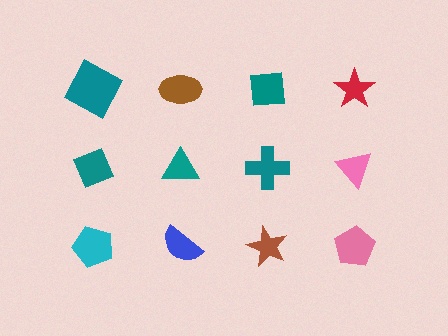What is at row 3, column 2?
A blue semicircle.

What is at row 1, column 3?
A teal square.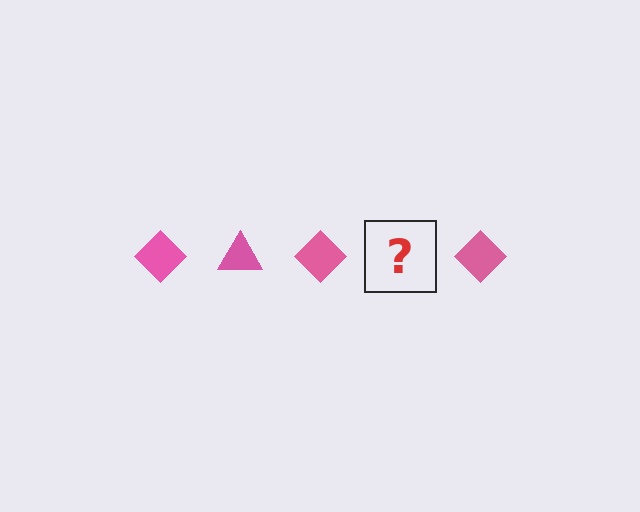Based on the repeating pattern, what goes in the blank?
The blank should be a pink triangle.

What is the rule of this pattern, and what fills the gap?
The rule is that the pattern cycles through diamond, triangle shapes in pink. The gap should be filled with a pink triangle.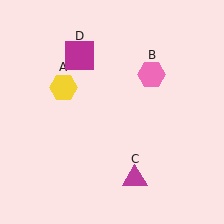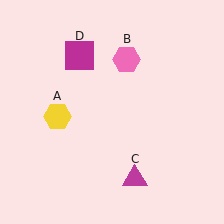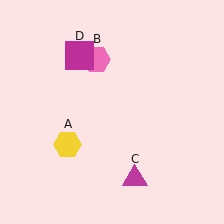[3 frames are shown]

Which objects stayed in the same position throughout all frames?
Magenta triangle (object C) and magenta square (object D) remained stationary.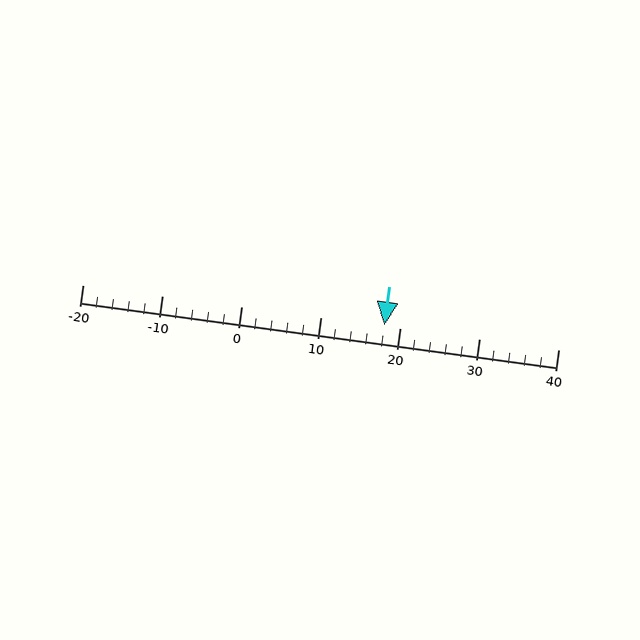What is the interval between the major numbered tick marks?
The major tick marks are spaced 10 units apart.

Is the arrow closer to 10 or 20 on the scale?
The arrow is closer to 20.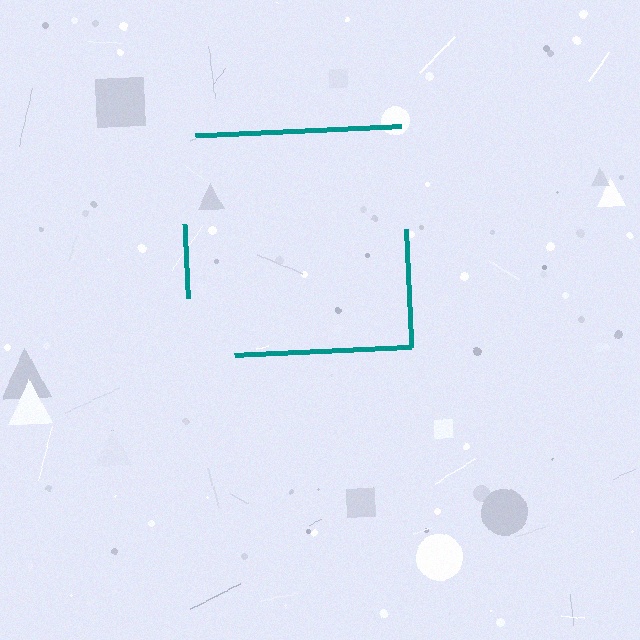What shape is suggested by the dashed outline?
The dashed outline suggests a square.